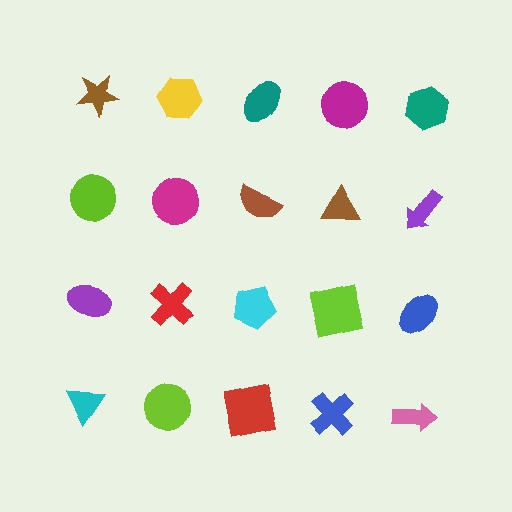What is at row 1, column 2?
A yellow hexagon.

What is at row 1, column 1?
A brown star.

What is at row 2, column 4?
A brown triangle.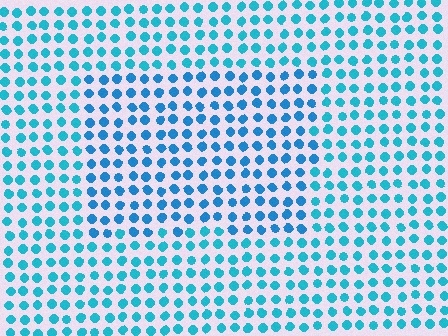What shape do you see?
I see a rectangle.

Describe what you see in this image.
The image is filled with small cyan elements in a uniform arrangement. A rectangle-shaped region is visible where the elements are tinted to a slightly different hue, forming a subtle color boundary.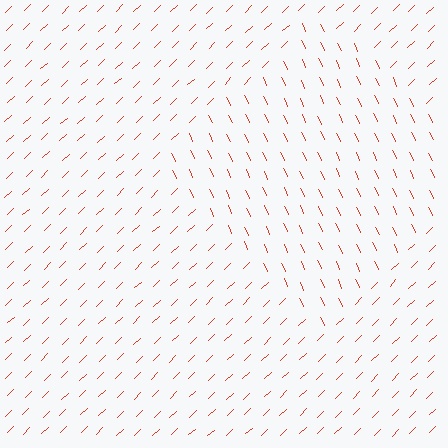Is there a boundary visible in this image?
Yes, there is a texture boundary formed by a change in line orientation.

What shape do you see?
I see a diamond.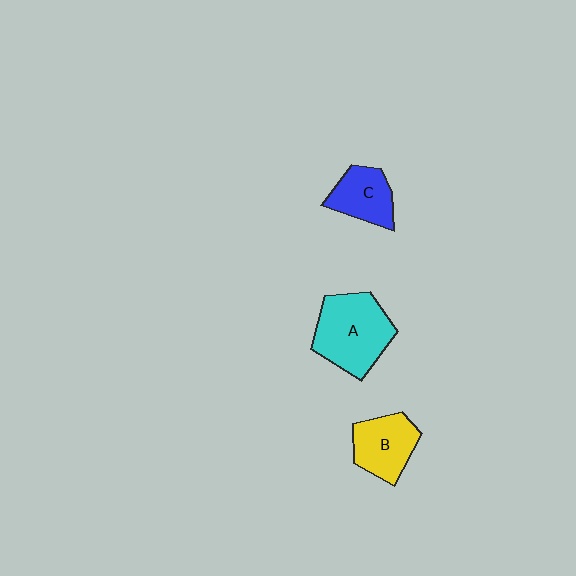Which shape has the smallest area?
Shape C (blue).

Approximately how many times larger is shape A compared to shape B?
Approximately 1.5 times.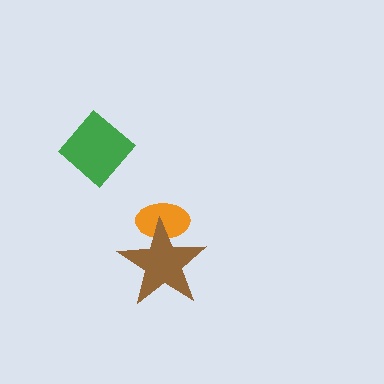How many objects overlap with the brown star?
1 object overlaps with the brown star.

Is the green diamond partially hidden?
No, no other shape covers it.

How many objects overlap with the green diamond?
0 objects overlap with the green diamond.